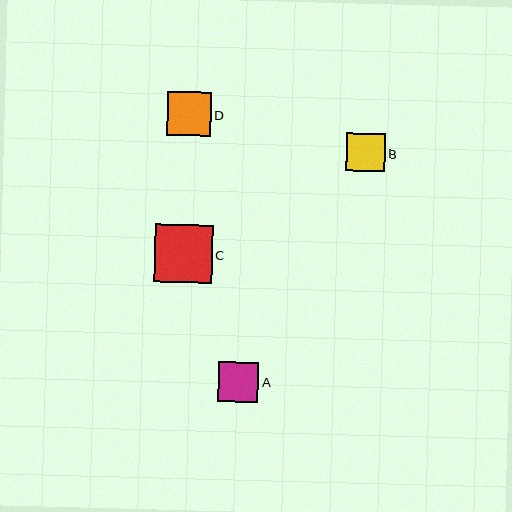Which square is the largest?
Square C is the largest with a size of approximately 58 pixels.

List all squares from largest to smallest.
From largest to smallest: C, D, A, B.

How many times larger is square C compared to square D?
Square C is approximately 1.3 times the size of square D.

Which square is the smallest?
Square B is the smallest with a size of approximately 39 pixels.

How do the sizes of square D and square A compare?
Square D and square A are approximately the same size.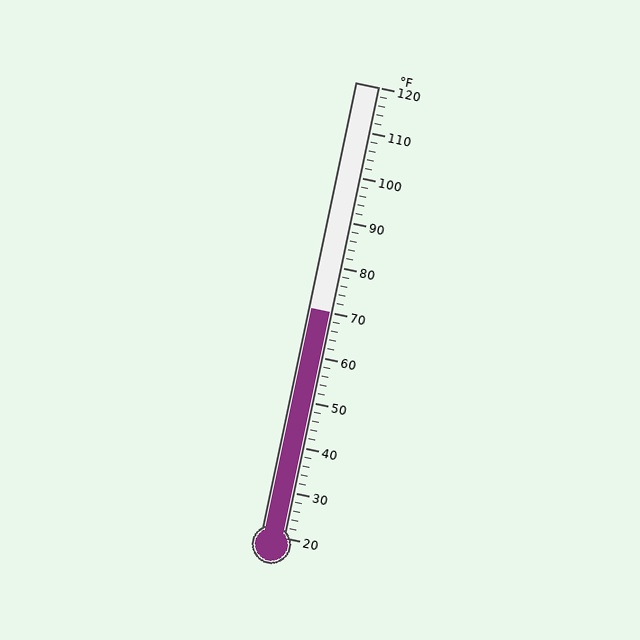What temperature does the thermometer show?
The thermometer shows approximately 70°F.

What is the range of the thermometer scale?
The thermometer scale ranges from 20°F to 120°F.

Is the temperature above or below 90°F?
The temperature is below 90°F.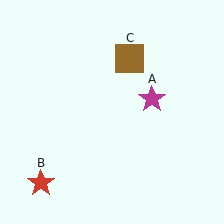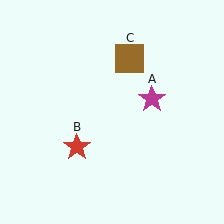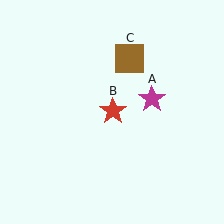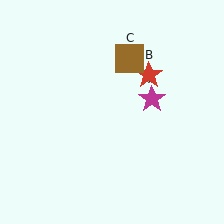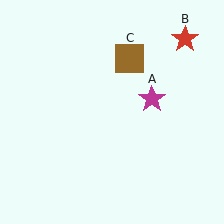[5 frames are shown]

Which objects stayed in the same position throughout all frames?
Magenta star (object A) and brown square (object C) remained stationary.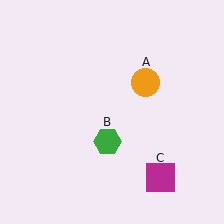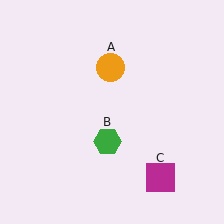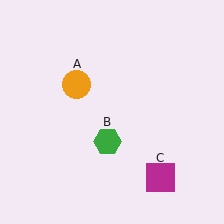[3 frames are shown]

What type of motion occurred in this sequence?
The orange circle (object A) rotated counterclockwise around the center of the scene.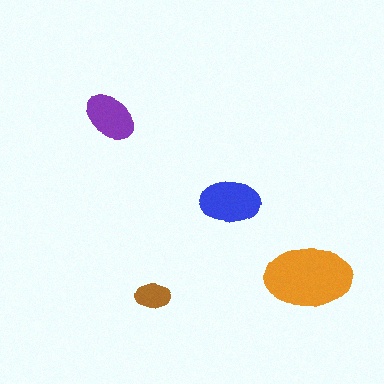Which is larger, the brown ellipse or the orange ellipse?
The orange one.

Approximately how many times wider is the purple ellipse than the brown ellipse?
About 1.5 times wider.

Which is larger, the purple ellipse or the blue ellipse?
The blue one.